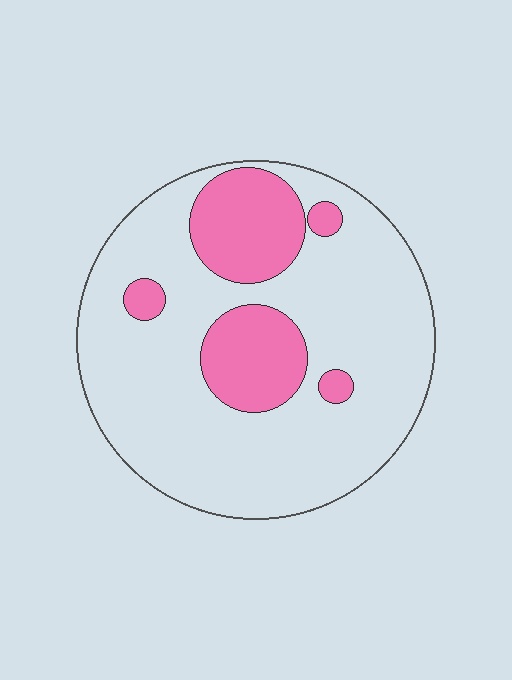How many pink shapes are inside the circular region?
5.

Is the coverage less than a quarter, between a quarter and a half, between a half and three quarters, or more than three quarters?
Less than a quarter.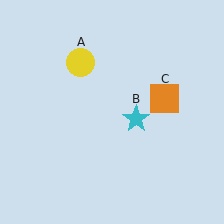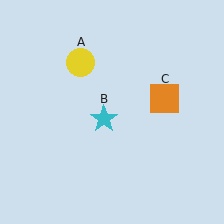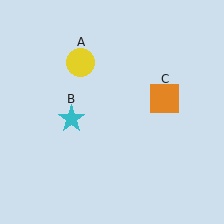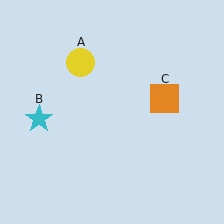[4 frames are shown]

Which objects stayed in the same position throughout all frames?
Yellow circle (object A) and orange square (object C) remained stationary.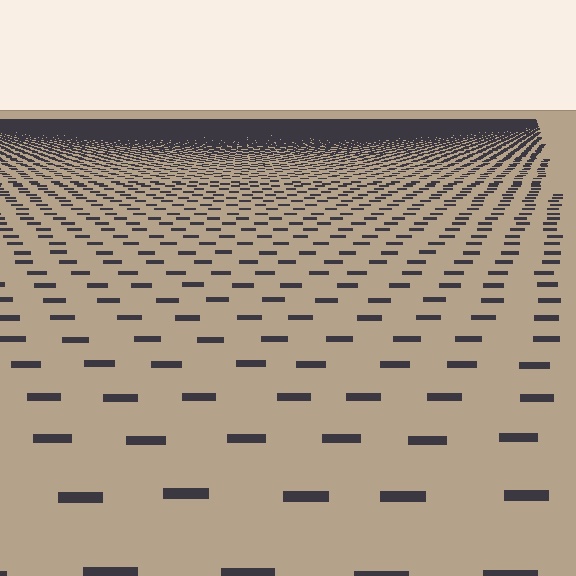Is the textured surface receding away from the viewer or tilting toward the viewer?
The surface is receding away from the viewer. Texture elements get smaller and denser toward the top.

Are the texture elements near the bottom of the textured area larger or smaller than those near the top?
Larger. Near the bottom, elements are closer to the viewer and appear at a bigger on-screen size.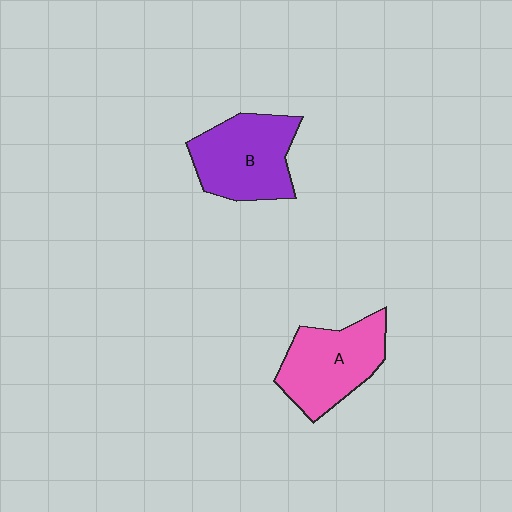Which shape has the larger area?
Shape B (purple).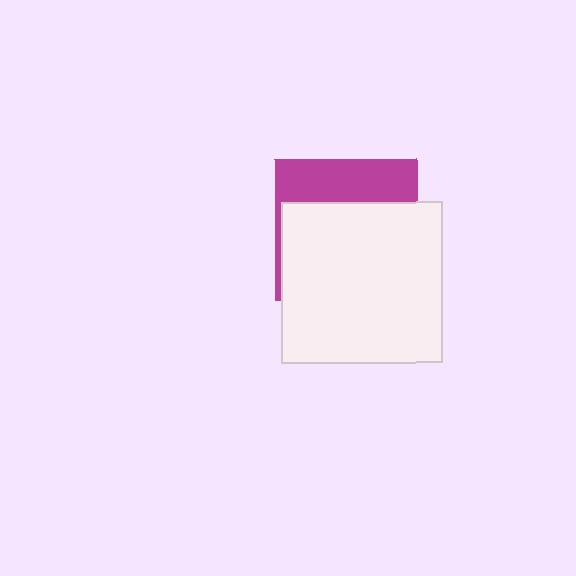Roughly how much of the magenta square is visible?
A small part of it is visible (roughly 33%).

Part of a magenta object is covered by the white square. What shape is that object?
It is a square.